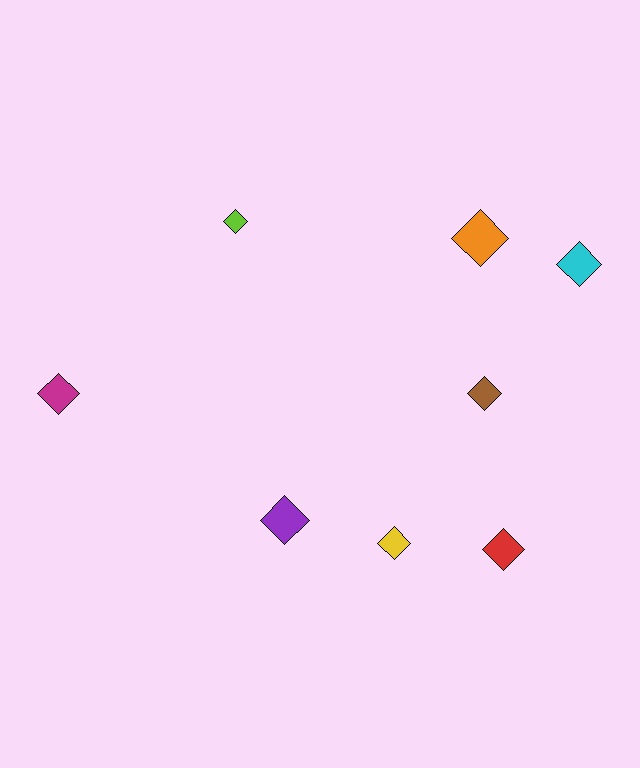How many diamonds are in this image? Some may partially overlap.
There are 8 diamonds.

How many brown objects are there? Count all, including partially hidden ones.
There is 1 brown object.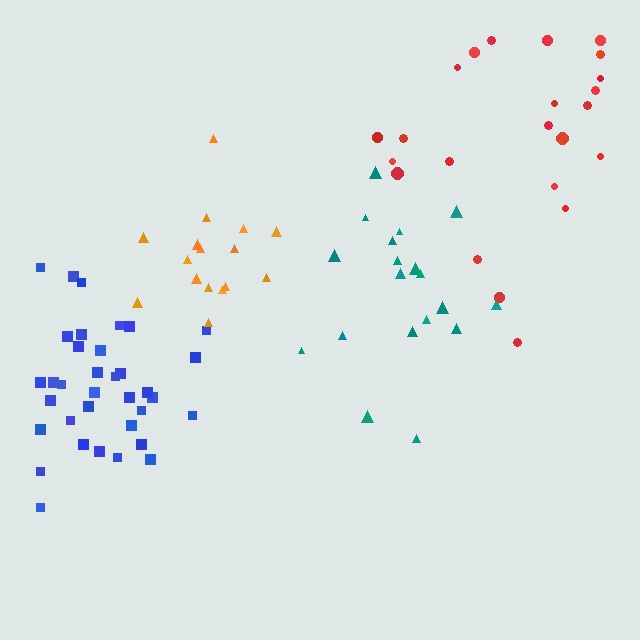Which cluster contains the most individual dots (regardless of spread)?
Blue (35).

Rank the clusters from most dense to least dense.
blue, orange, red, teal.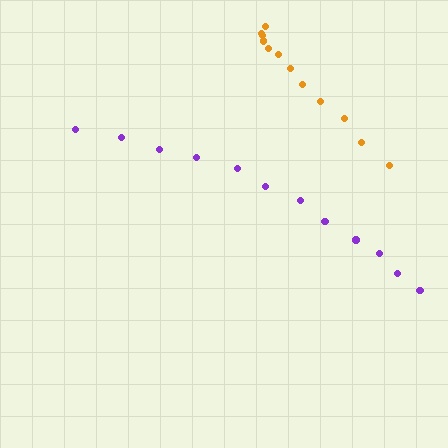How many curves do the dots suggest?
There are 2 distinct paths.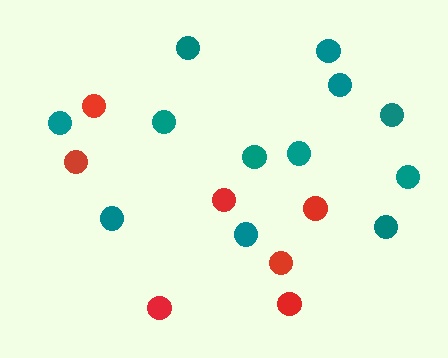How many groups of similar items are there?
There are 2 groups: one group of teal circles (12) and one group of red circles (7).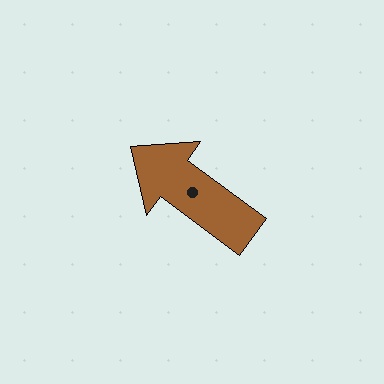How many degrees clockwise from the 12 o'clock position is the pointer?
Approximately 307 degrees.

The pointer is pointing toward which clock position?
Roughly 10 o'clock.